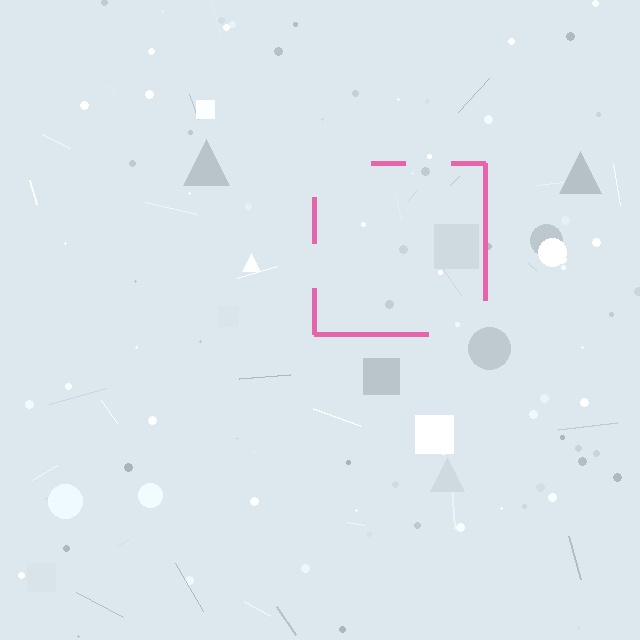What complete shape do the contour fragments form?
The contour fragments form a square.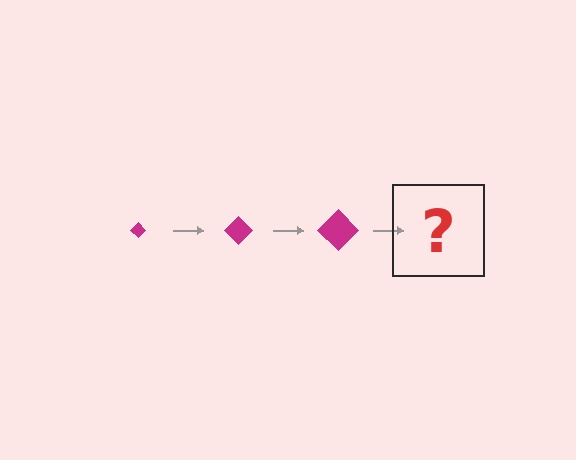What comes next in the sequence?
The next element should be a magenta diamond, larger than the previous one.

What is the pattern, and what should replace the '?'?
The pattern is that the diamond gets progressively larger each step. The '?' should be a magenta diamond, larger than the previous one.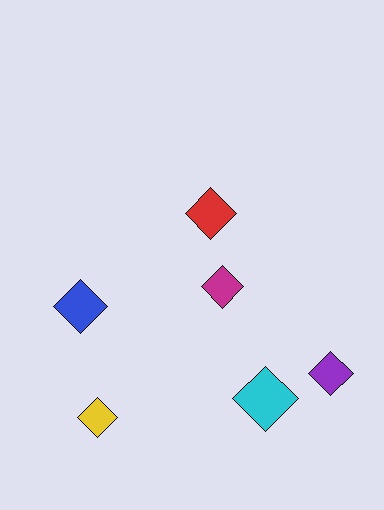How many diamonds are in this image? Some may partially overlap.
There are 6 diamonds.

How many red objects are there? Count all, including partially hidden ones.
There is 1 red object.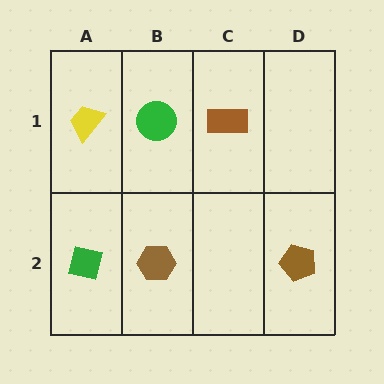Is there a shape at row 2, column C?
No, that cell is empty.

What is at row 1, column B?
A green circle.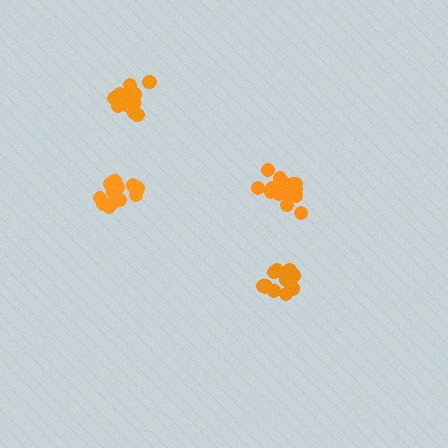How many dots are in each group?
Group 1: 16 dots, Group 2: 11 dots, Group 3: 14 dots, Group 4: 14 dots (55 total).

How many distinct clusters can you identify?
There are 4 distinct clusters.